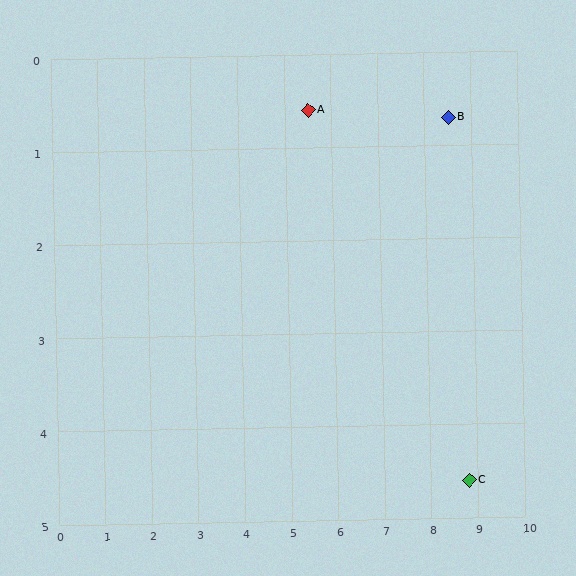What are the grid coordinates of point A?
Point A is at approximately (5.5, 0.6).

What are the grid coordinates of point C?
Point C is at approximately (8.8, 4.6).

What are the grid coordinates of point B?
Point B is at approximately (8.5, 0.7).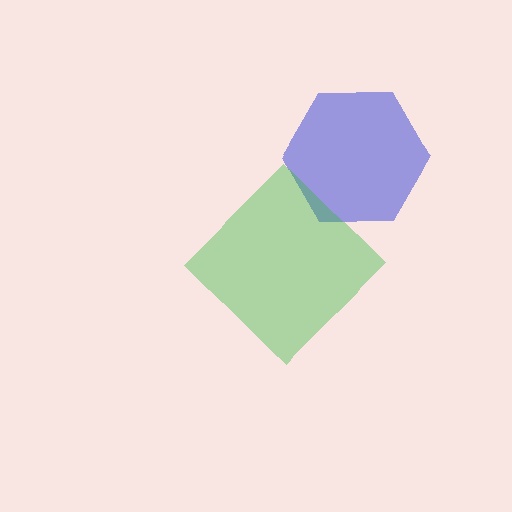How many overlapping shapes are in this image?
There are 2 overlapping shapes in the image.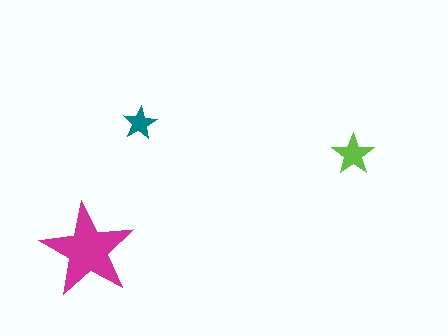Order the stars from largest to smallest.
the magenta one, the lime one, the teal one.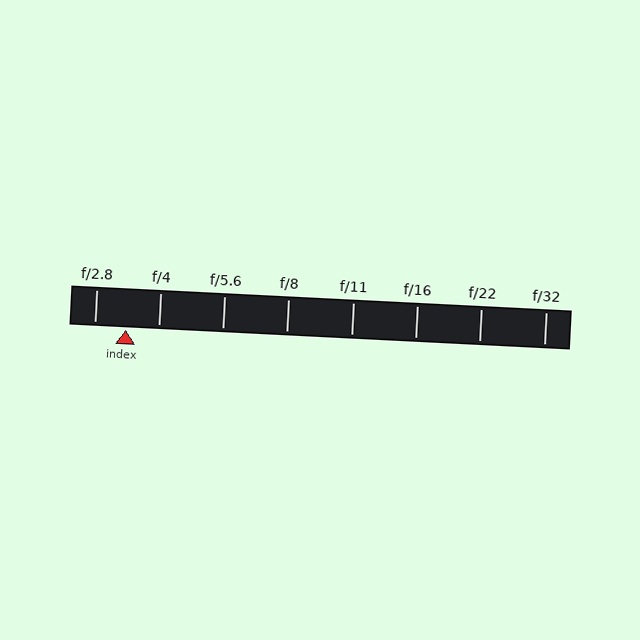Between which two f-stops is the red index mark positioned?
The index mark is between f/2.8 and f/4.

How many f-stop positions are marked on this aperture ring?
There are 8 f-stop positions marked.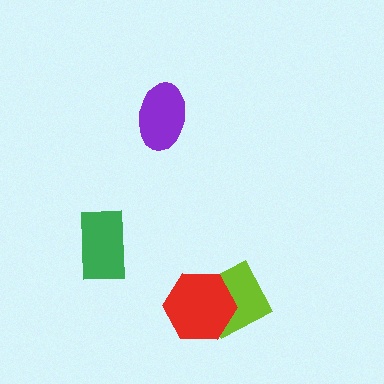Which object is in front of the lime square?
The red hexagon is in front of the lime square.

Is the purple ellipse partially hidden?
No, no other shape covers it.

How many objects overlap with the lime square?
1 object overlaps with the lime square.